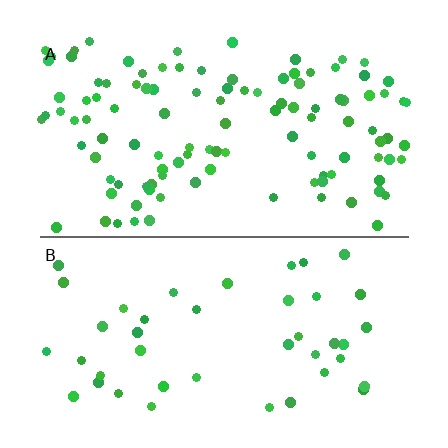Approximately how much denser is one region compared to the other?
Approximately 2.5× — region A over region B.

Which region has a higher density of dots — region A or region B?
A (the top).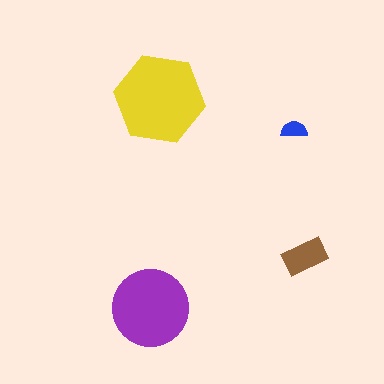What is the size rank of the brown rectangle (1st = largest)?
3rd.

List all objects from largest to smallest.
The yellow hexagon, the purple circle, the brown rectangle, the blue semicircle.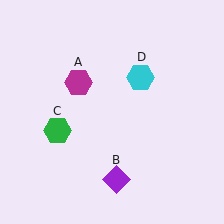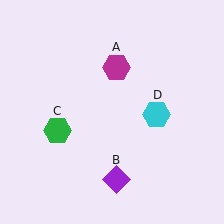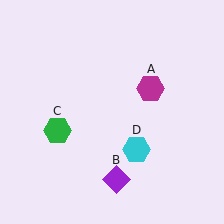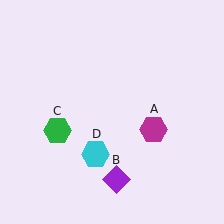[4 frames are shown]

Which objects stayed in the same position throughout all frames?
Purple diamond (object B) and green hexagon (object C) remained stationary.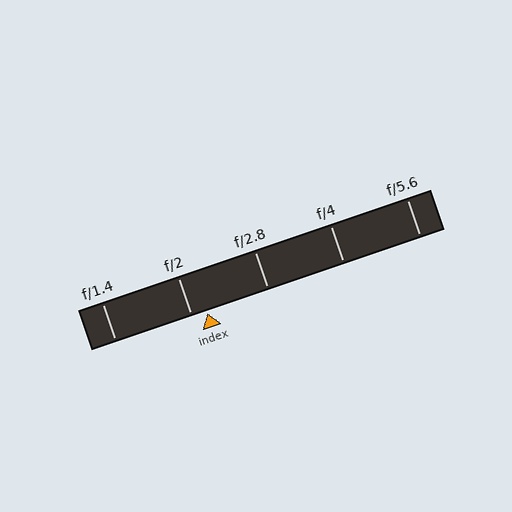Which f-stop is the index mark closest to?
The index mark is closest to f/2.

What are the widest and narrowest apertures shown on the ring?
The widest aperture shown is f/1.4 and the narrowest is f/5.6.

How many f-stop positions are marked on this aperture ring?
There are 5 f-stop positions marked.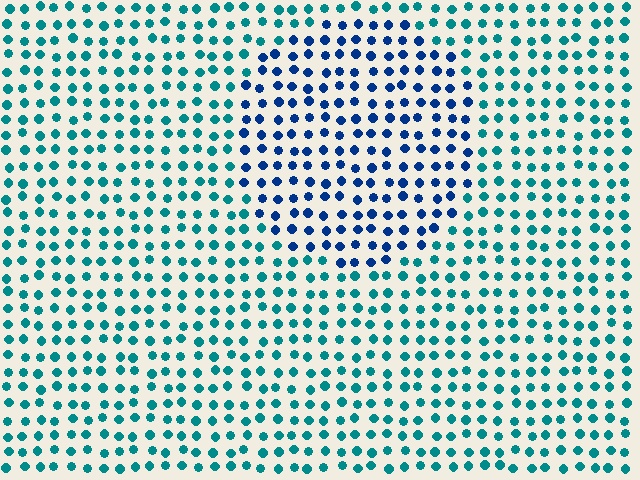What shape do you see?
I see a circle.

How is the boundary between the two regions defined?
The boundary is defined purely by a slight shift in hue (about 38 degrees). Spacing, size, and orientation are identical on both sides.